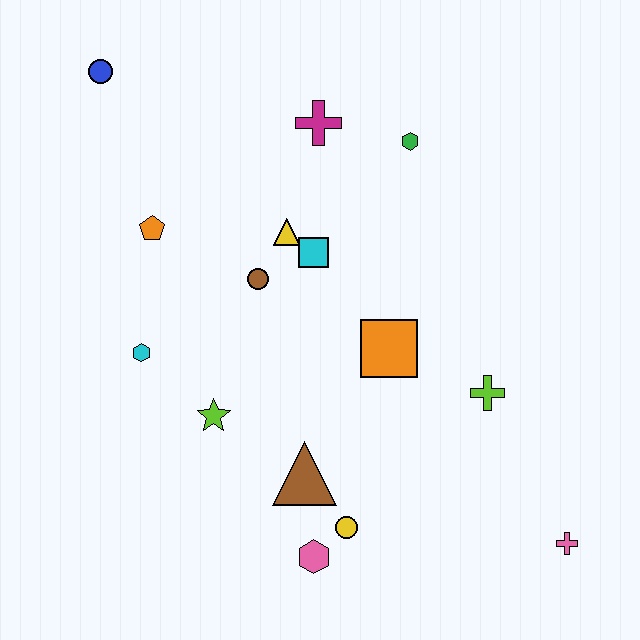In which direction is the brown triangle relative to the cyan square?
The brown triangle is below the cyan square.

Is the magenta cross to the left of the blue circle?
No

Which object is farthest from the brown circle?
The pink cross is farthest from the brown circle.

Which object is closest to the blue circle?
The orange pentagon is closest to the blue circle.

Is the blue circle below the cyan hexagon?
No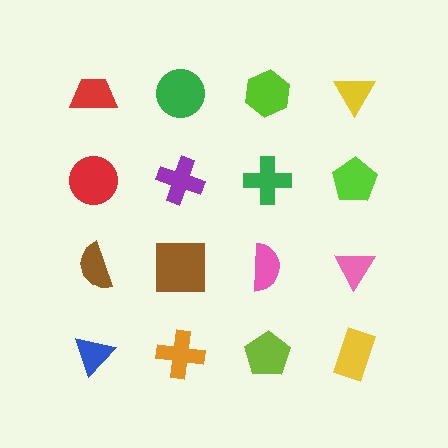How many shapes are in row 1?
4 shapes.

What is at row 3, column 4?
A pink triangle.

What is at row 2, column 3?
A green cross.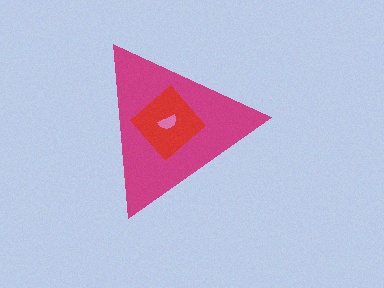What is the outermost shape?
The magenta triangle.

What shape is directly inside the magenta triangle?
The red diamond.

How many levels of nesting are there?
3.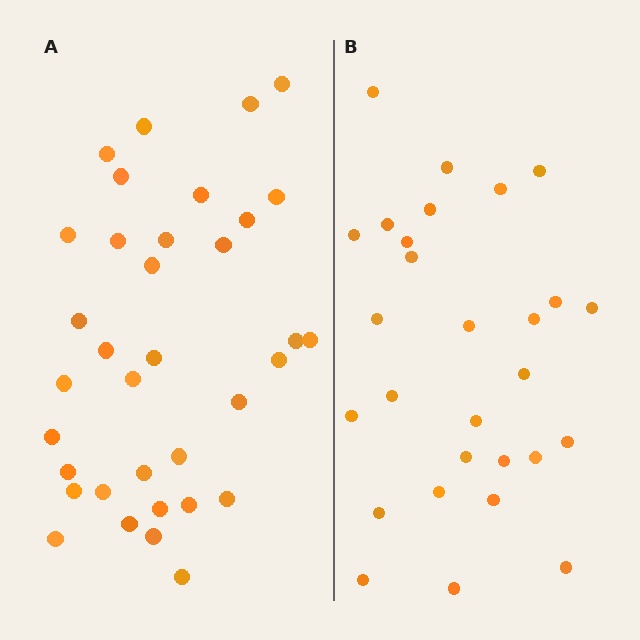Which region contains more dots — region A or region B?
Region A (the left region) has more dots.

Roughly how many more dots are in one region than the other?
Region A has roughly 8 or so more dots than region B.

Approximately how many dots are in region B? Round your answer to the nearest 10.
About 30 dots. (The exact count is 28, which rounds to 30.)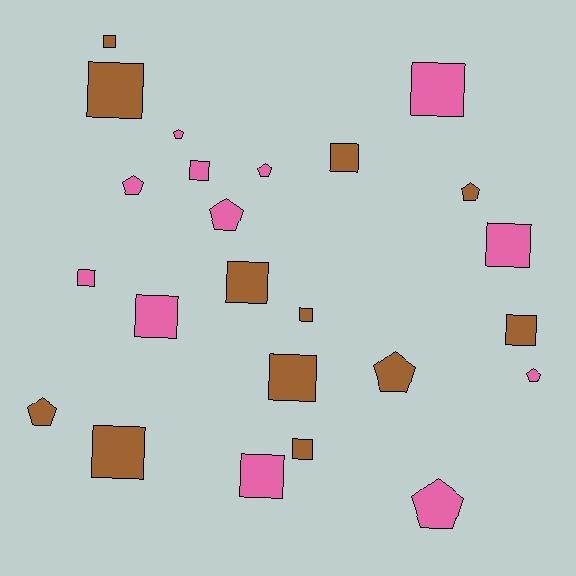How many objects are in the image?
There are 24 objects.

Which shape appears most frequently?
Square, with 15 objects.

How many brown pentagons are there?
There are 3 brown pentagons.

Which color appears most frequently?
Brown, with 12 objects.